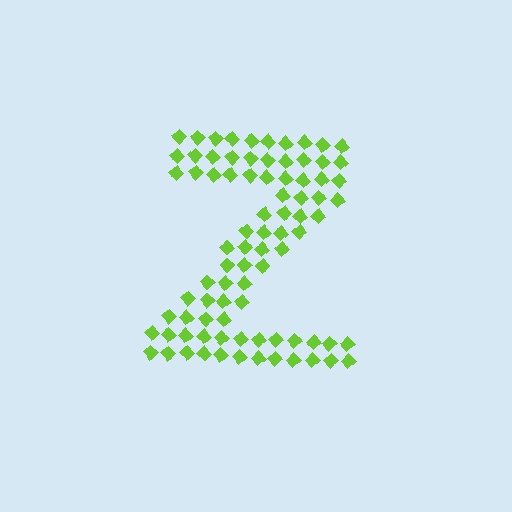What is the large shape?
The large shape is the letter Z.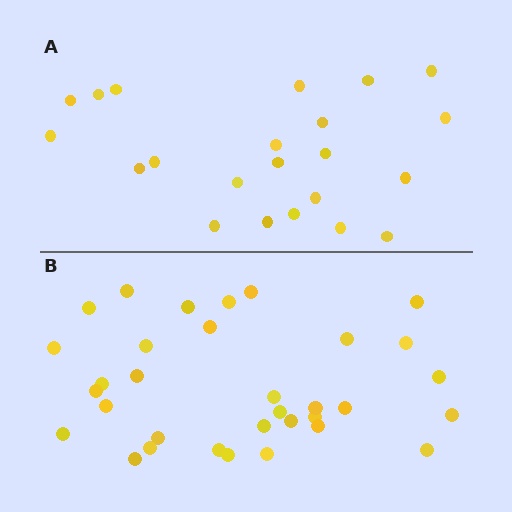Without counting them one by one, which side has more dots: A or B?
Region B (the bottom region) has more dots.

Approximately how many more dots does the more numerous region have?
Region B has roughly 12 or so more dots than region A.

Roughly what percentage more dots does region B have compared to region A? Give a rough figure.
About 50% more.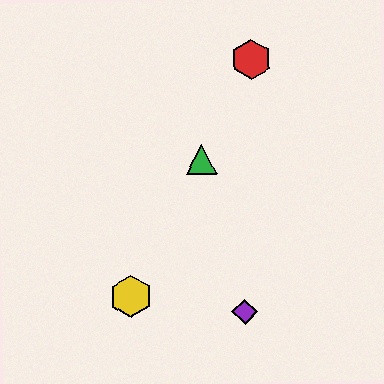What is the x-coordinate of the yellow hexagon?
The yellow hexagon is at x≈131.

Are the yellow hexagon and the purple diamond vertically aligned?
No, the yellow hexagon is at x≈131 and the purple diamond is at x≈245.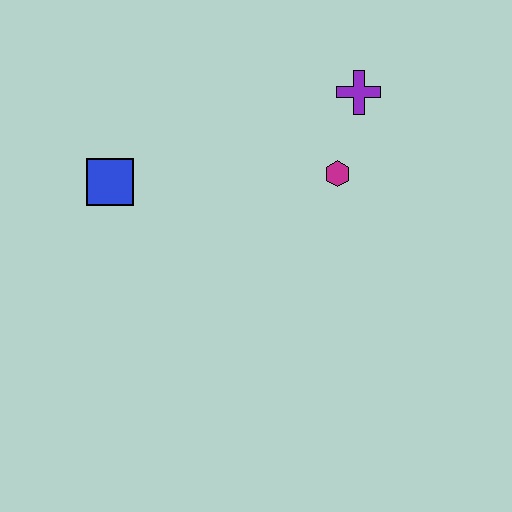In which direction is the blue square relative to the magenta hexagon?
The blue square is to the left of the magenta hexagon.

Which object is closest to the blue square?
The magenta hexagon is closest to the blue square.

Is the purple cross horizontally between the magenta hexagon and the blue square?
No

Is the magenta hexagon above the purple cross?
No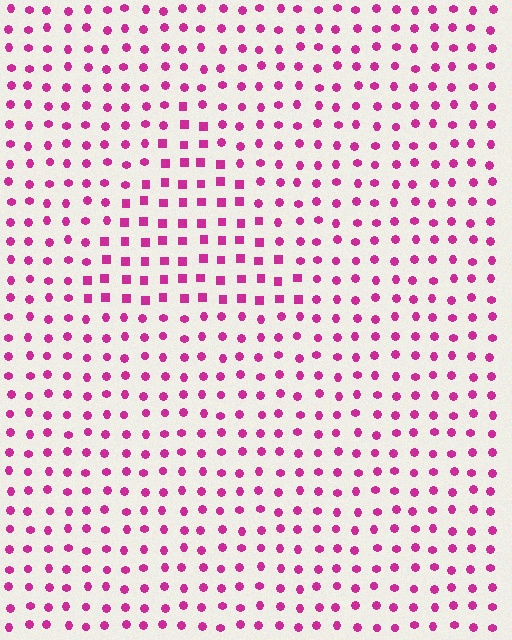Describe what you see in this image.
The image is filled with small magenta elements arranged in a uniform grid. A triangle-shaped region contains squares, while the surrounding area contains circles. The boundary is defined purely by the change in element shape.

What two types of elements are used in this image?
The image uses squares inside the triangle region and circles outside it.